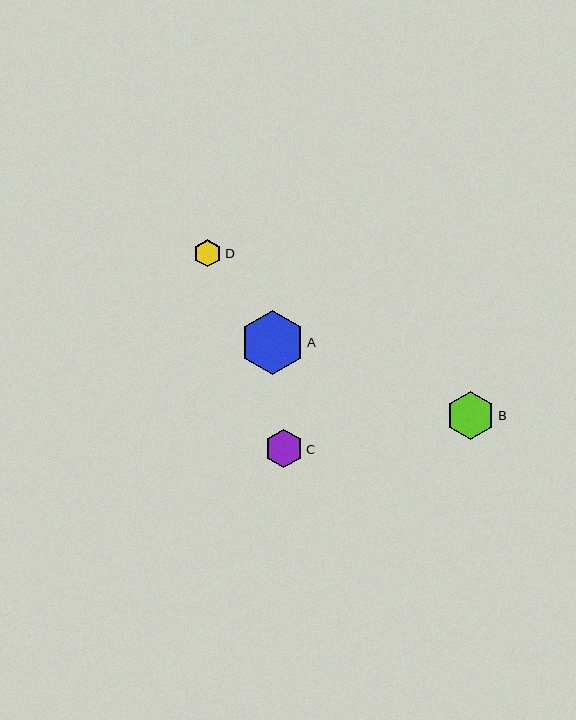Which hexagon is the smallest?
Hexagon D is the smallest with a size of approximately 27 pixels.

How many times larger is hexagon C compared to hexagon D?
Hexagon C is approximately 1.4 times the size of hexagon D.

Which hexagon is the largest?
Hexagon A is the largest with a size of approximately 64 pixels.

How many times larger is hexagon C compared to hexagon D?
Hexagon C is approximately 1.4 times the size of hexagon D.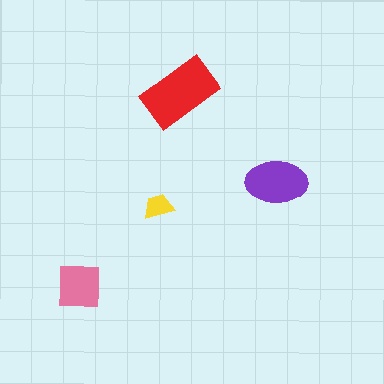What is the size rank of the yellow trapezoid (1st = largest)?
4th.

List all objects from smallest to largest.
The yellow trapezoid, the pink square, the purple ellipse, the red rectangle.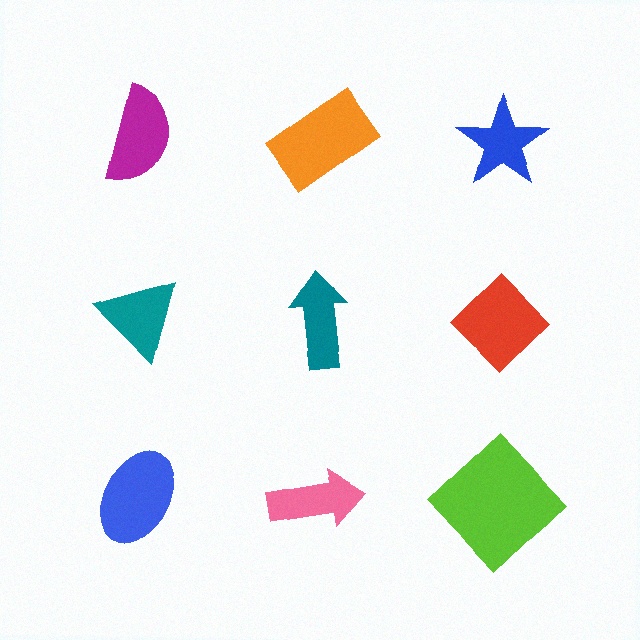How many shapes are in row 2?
3 shapes.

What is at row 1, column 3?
A blue star.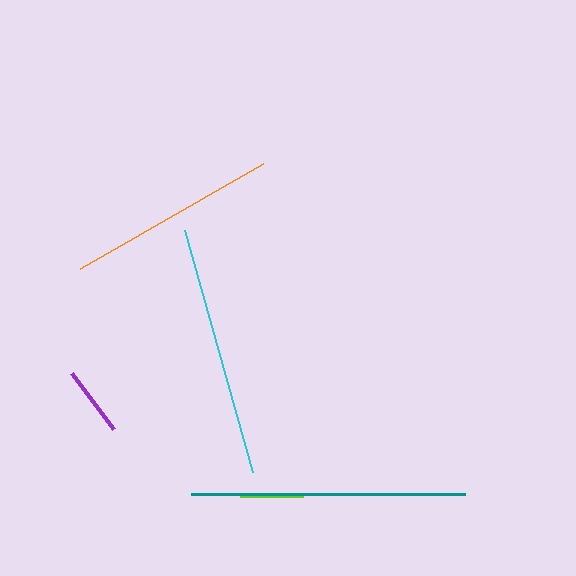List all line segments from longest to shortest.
From longest to shortest: teal, cyan, orange, purple, lime.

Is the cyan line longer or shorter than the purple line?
The cyan line is longer than the purple line.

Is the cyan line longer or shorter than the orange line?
The cyan line is longer than the orange line.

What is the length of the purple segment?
The purple segment is approximately 70 pixels long.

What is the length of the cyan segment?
The cyan segment is approximately 251 pixels long.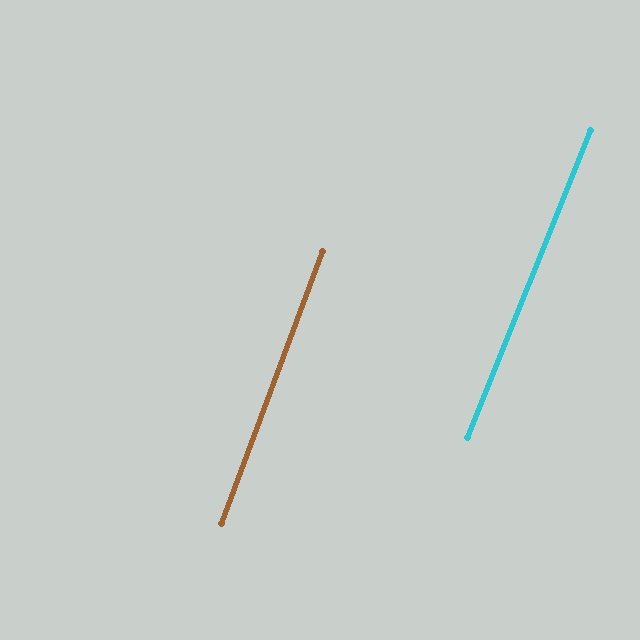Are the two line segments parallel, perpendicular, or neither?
Parallel — their directions differ by only 1.3°.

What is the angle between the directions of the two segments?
Approximately 1 degree.